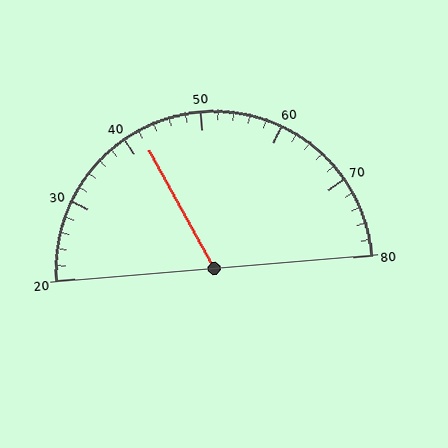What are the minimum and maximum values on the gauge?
The gauge ranges from 20 to 80.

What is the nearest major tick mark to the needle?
The nearest major tick mark is 40.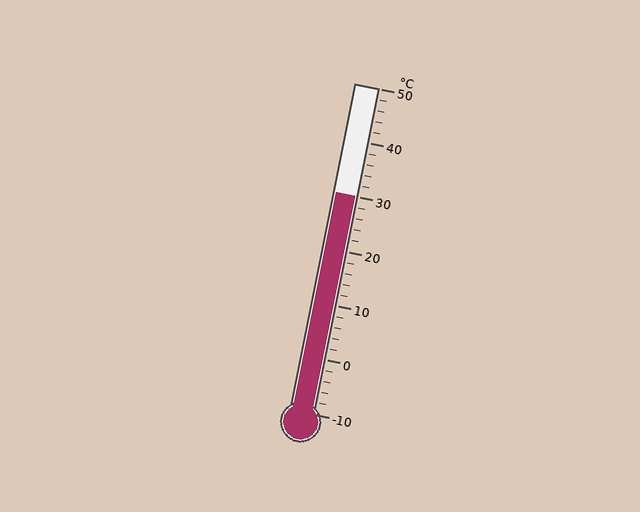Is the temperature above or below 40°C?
The temperature is below 40°C.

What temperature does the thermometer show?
The thermometer shows approximately 30°C.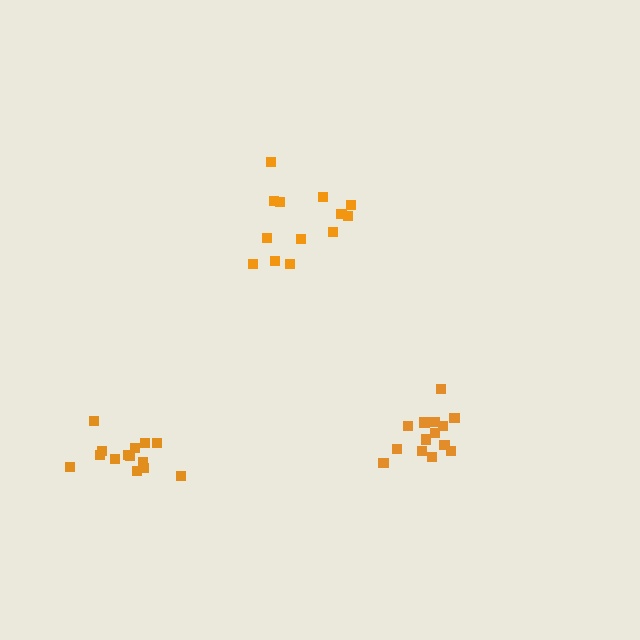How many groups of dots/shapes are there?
There are 3 groups.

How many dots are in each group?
Group 1: 13 dots, Group 2: 14 dots, Group 3: 14 dots (41 total).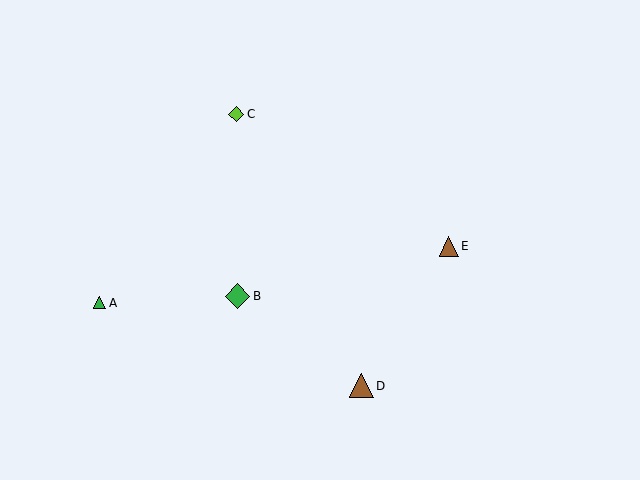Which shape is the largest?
The green diamond (labeled B) is the largest.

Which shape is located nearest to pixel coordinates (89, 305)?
The green triangle (labeled A) at (100, 303) is nearest to that location.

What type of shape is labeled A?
Shape A is a green triangle.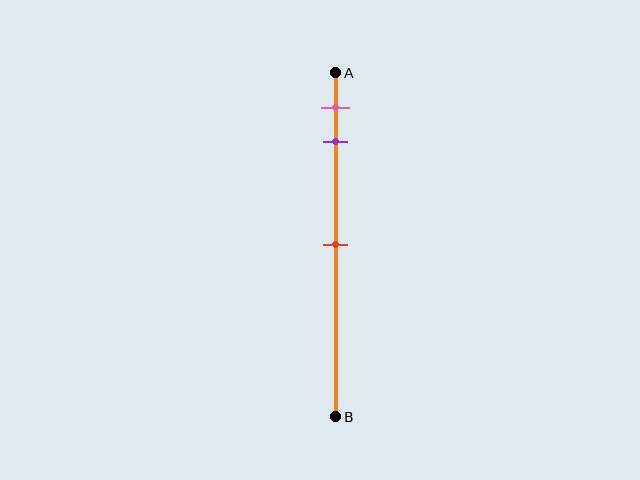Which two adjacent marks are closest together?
The pink and purple marks are the closest adjacent pair.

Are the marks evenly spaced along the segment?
No, the marks are not evenly spaced.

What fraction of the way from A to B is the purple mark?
The purple mark is approximately 20% (0.2) of the way from A to B.